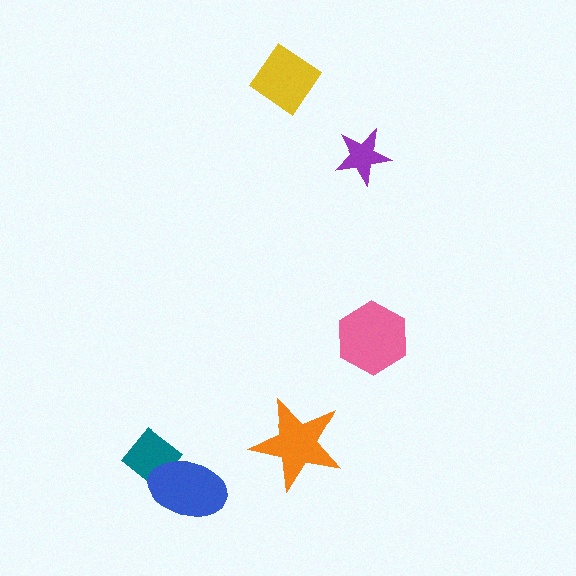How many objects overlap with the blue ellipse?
1 object overlaps with the blue ellipse.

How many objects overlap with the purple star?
0 objects overlap with the purple star.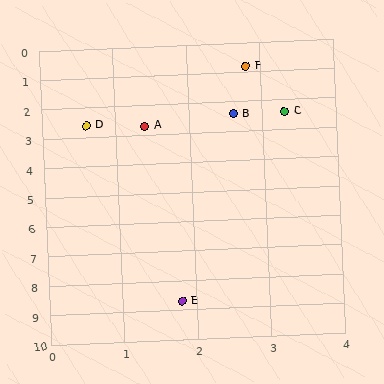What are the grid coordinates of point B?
Point B is at approximately (2.6, 2.4).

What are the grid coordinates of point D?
Point D is at approximately (0.6, 2.6).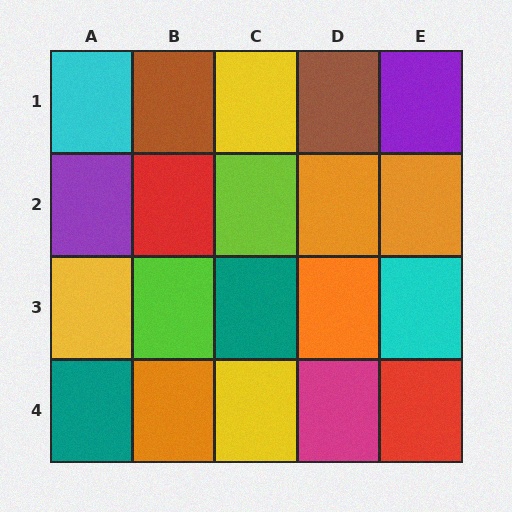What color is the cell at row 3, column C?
Teal.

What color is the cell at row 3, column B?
Lime.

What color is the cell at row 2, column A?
Purple.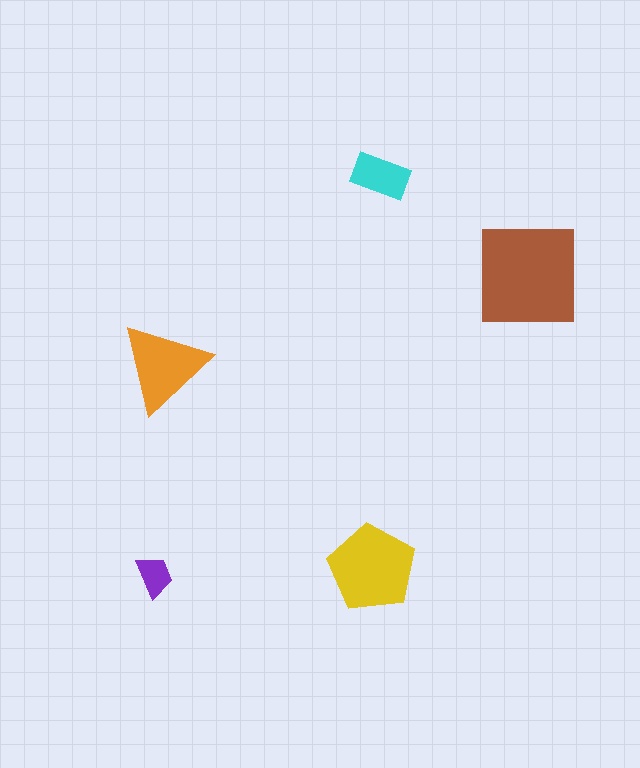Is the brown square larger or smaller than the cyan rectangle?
Larger.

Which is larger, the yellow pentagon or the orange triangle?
The yellow pentagon.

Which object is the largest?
The brown square.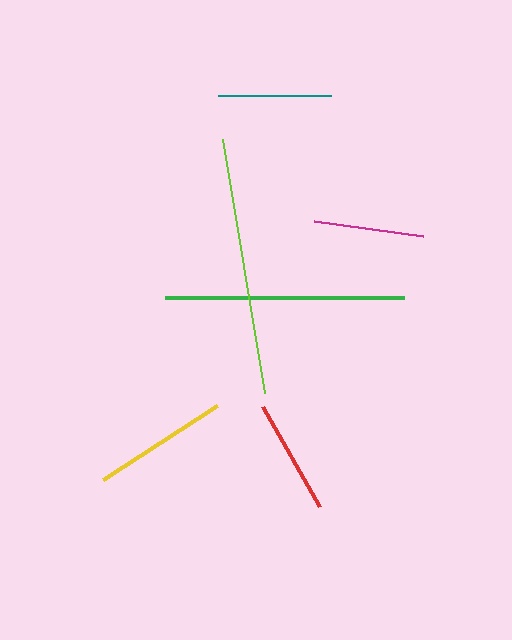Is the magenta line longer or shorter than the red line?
The red line is longer than the magenta line.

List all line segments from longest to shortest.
From longest to shortest: lime, green, yellow, red, teal, magenta.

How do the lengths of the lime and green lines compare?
The lime and green lines are approximately the same length.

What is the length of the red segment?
The red segment is approximately 115 pixels long.